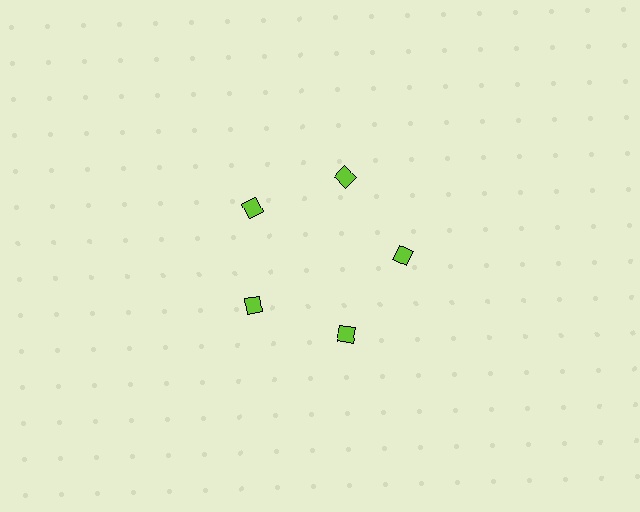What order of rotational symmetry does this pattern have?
This pattern has 5-fold rotational symmetry.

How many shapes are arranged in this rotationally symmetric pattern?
There are 5 shapes, arranged in 5 groups of 1.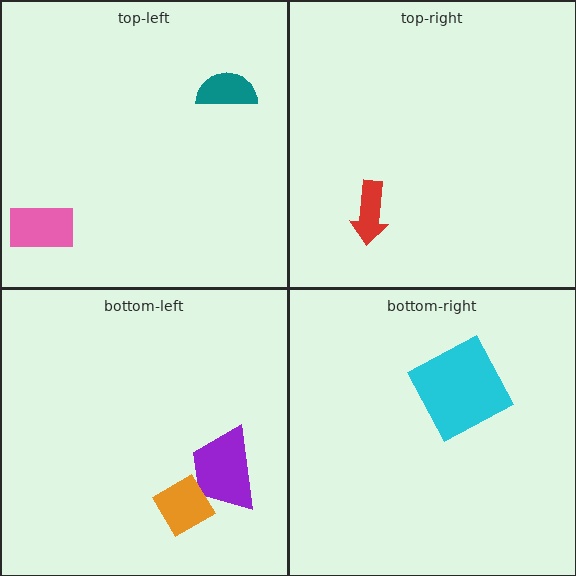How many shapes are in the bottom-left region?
2.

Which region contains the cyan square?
The bottom-right region.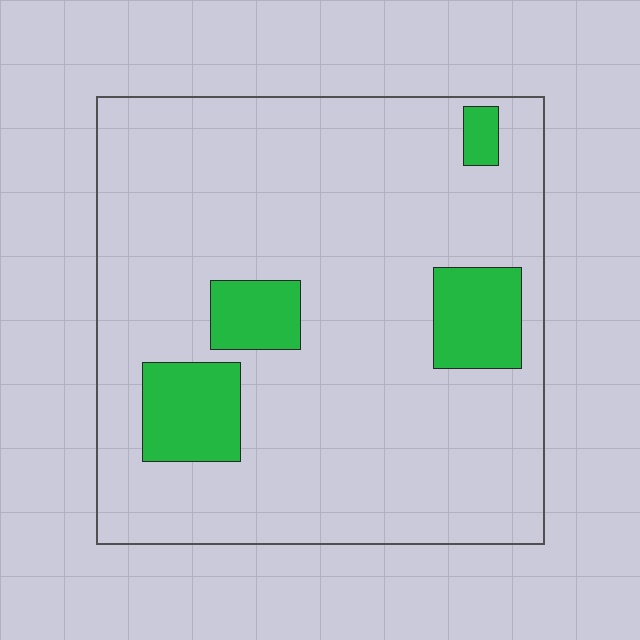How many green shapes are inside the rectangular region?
4.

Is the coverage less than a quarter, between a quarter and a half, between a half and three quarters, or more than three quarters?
Less than a quarter.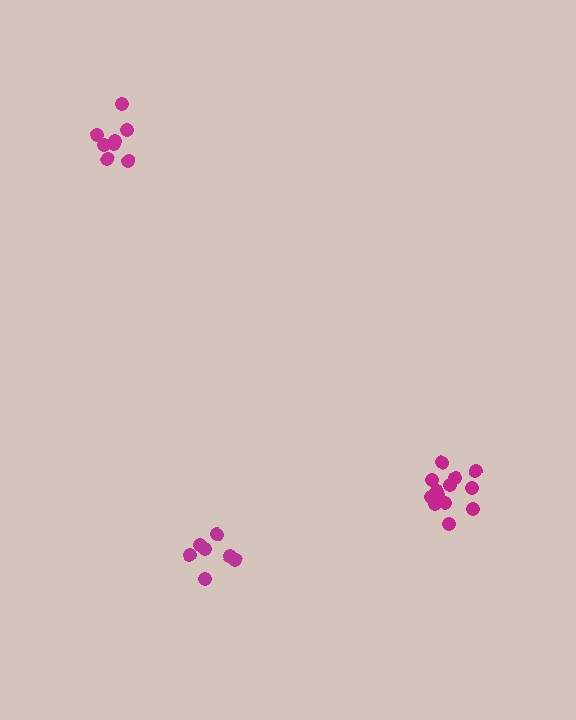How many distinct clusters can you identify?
There are 3 distinct clusters.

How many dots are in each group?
Group 1: 7 dots, Group 2: 13 dots, Group 3: 8 dots (28 total).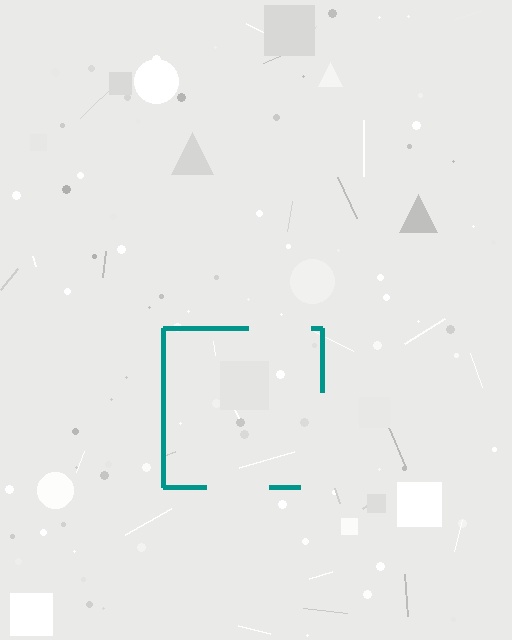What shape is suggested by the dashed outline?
The dashed outline suggests a square.